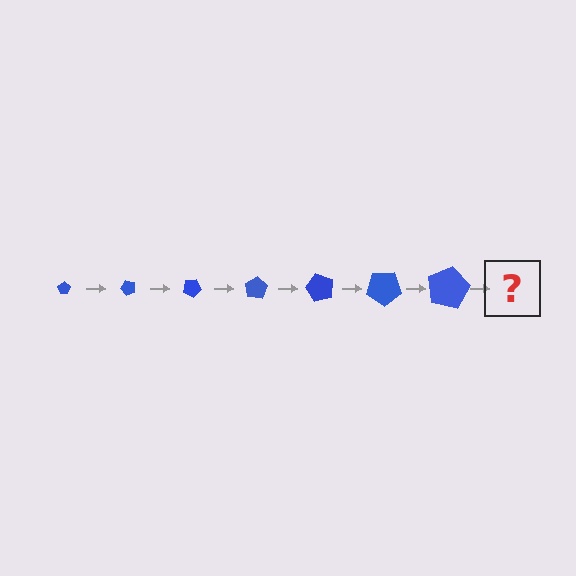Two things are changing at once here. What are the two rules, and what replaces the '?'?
The two rules are that the pentagon grows larger each step and it rotates 50 degrees each step. The '?' should be a pentagon, larger than the previous one and rotated 350 degrees from the start.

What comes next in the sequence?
The next element should be a pentagon, larger than the previous one and rotated 350 degrees from the start.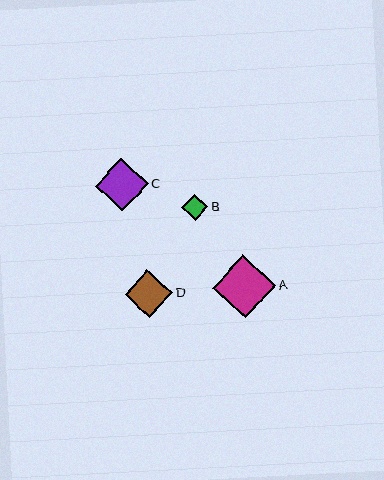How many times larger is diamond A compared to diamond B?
Diamond A is approximately 2.4 times the size of diamond B.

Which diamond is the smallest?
Diamond B is the smallest with a size of approximately 26 pixels.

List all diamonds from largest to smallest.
From largest to smallest: A, C, D, B.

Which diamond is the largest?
Diamond A is the largest with a size of approximately 63 pixels.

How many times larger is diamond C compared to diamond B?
Diamond C is approximately 2.0 times the size of diamond B.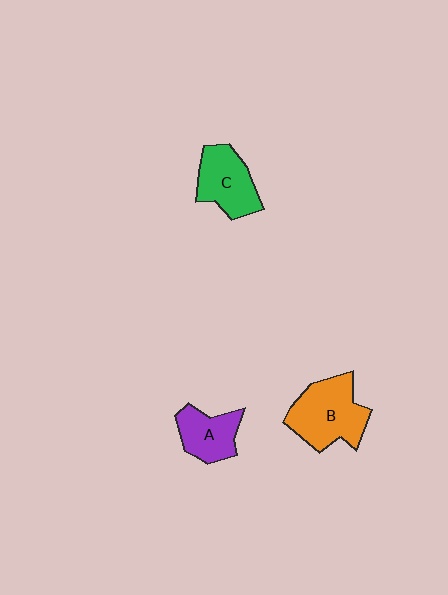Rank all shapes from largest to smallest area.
From largest to smallest: B (orange), C (green), A (purple).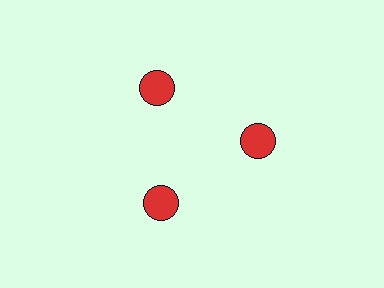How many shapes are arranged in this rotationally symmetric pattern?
There are 3 shapes, arranged in 3 groups of 1.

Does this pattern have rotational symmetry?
Yes, this pattern has 3-fold rotational symmetry. It looks the same after rotating 120 degrees around the center.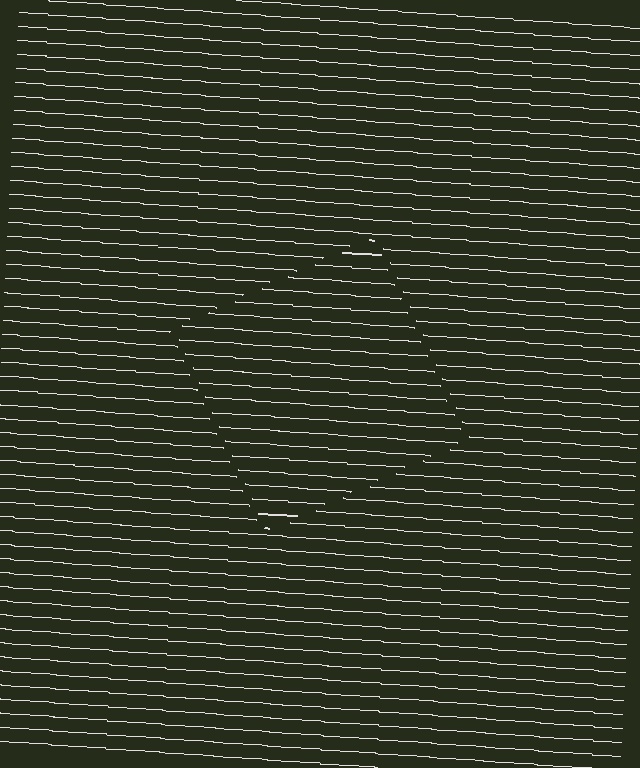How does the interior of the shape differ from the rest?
The interior of the shape contains the same grating, shifted by half a period — the contour is defined by the phase discontinuity where line-ends from the inner and outer gratings abut.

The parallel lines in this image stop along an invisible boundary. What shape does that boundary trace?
An illusory square. The interior of the shape contains the same grating, shifted by half a period — the contour is defined by the phase discontinuity where line-ends from the inner and outer gratings abut.